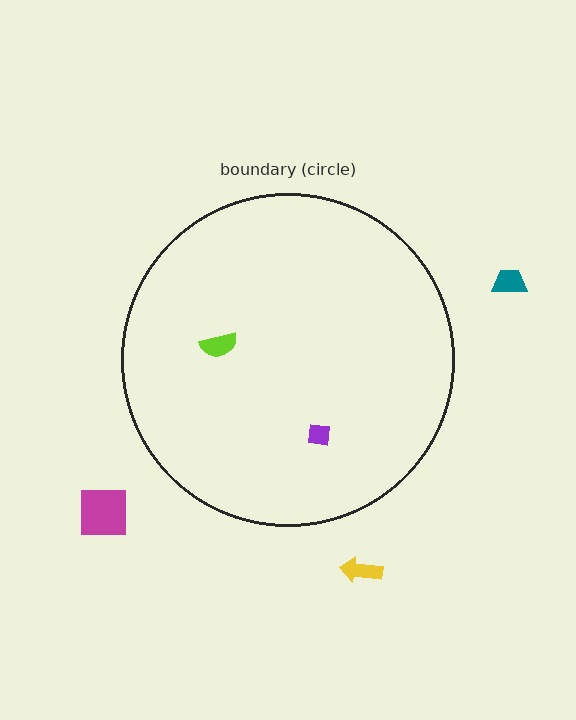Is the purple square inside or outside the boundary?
Inside.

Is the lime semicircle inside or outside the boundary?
Inside.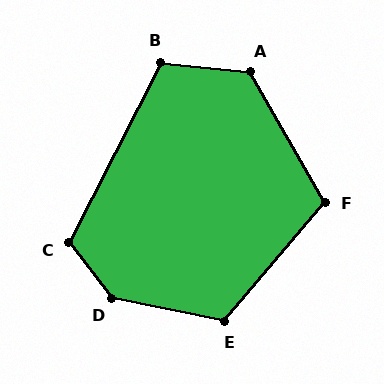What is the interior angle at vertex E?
Approximately 119 degrees (obtuse).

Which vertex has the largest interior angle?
D, at approximately 139 degrees.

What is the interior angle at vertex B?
Approximately 111 degrees (obtuse).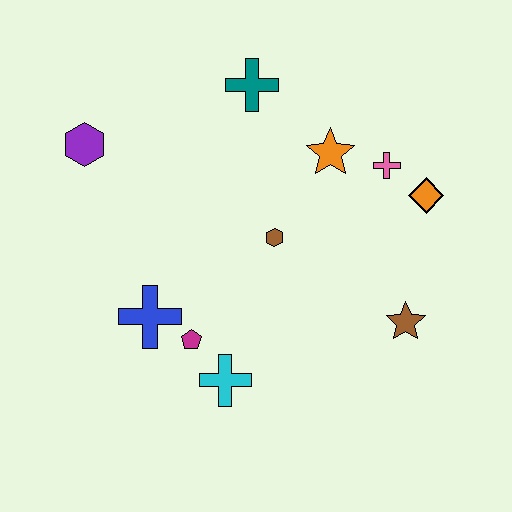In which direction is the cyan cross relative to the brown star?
The cyan cross is to the left of the brown star.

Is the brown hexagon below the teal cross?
Yes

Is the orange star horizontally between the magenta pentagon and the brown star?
Yes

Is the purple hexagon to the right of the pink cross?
No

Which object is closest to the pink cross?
The orange diamond is closest to the pink cross.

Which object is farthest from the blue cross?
The orange diamond is farthest from the blue cross.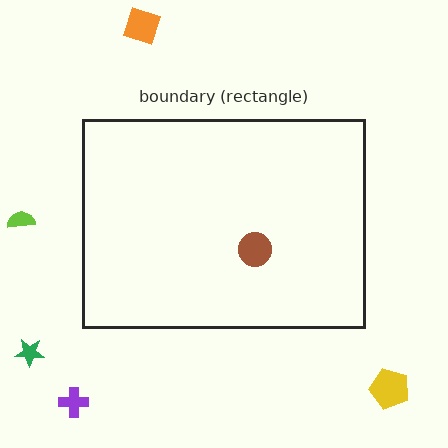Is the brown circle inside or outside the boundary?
Inside.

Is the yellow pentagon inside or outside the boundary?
Outside.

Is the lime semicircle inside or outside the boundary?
Outside.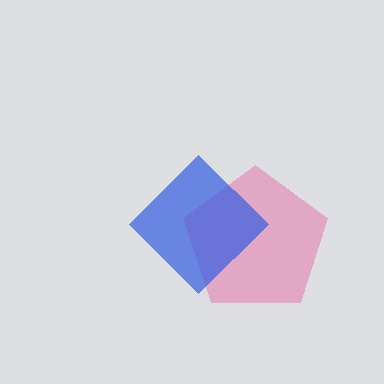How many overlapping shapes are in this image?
There are 2 overlapping shapes in the image.